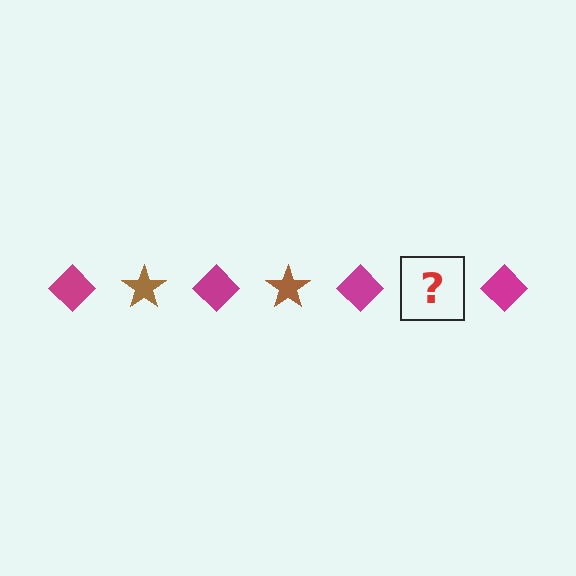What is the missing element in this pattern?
The missing element is a brown star.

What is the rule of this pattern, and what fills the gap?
The rule is that the pattern alternates between magenta diamond and brown star. The gap should be filled with a brown star.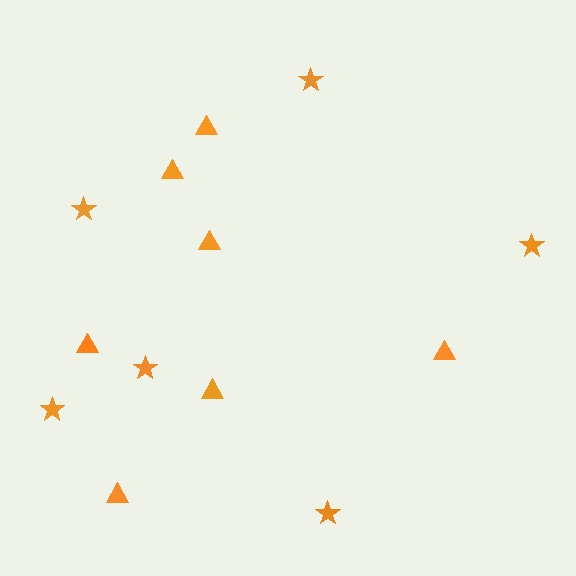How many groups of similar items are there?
There are 2 groups: one group of stars (6) and one group of triangles (7).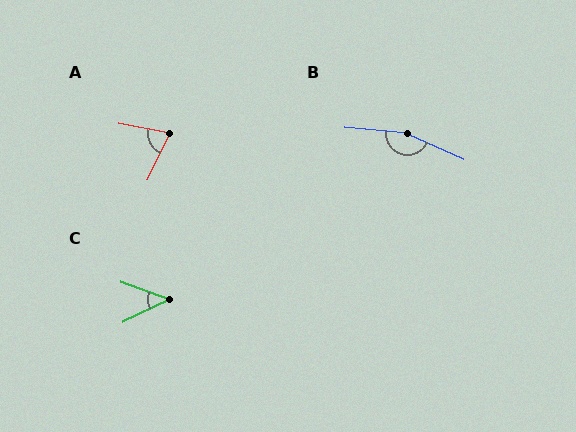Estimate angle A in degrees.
Approximately 75 degrees.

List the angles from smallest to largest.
C (46°), A (75°), B (161°).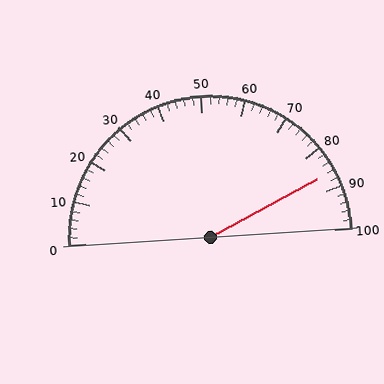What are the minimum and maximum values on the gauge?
The gauge ranges from 0 to 100.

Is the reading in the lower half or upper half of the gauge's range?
The reading is in the upper half of the range (0 to 100).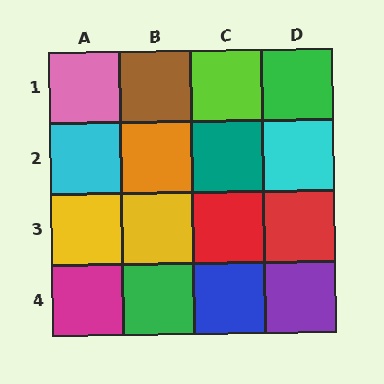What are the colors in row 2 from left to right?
Cyan, orange, teal, cyan.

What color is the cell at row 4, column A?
Magenta.